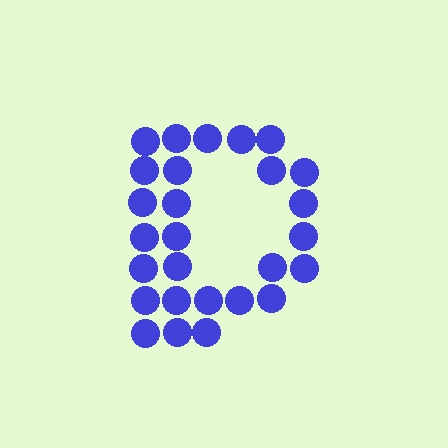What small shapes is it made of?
It is made of small circles.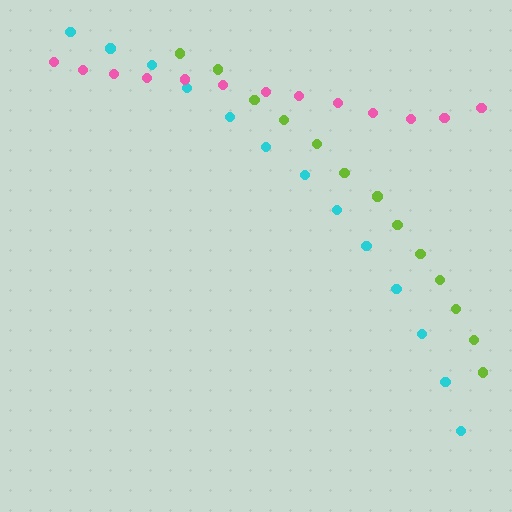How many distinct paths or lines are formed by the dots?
There are 3 distinct paths.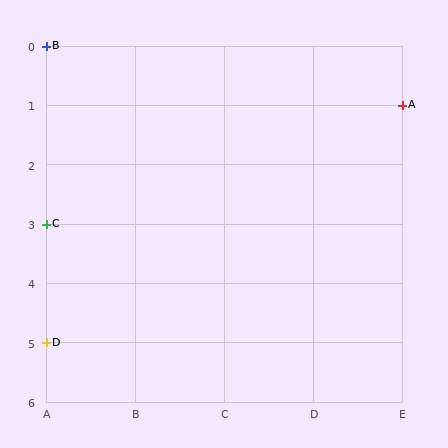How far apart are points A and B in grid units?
Points A and B are 4 columns and 1 row apart (about 4.1 grid units diagonally).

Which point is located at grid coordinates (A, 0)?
Point B is at (A, 0).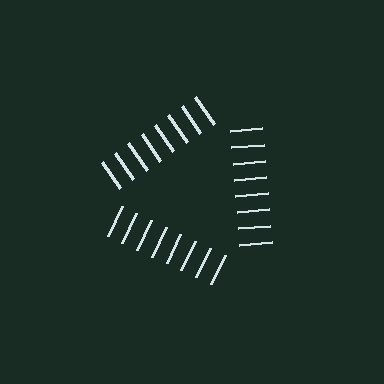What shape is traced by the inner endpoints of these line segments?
An illusory triangle — the line segments terminate on its edges but no continuous stroke is drawn.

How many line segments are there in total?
24 — 8 along each of the 3 edges.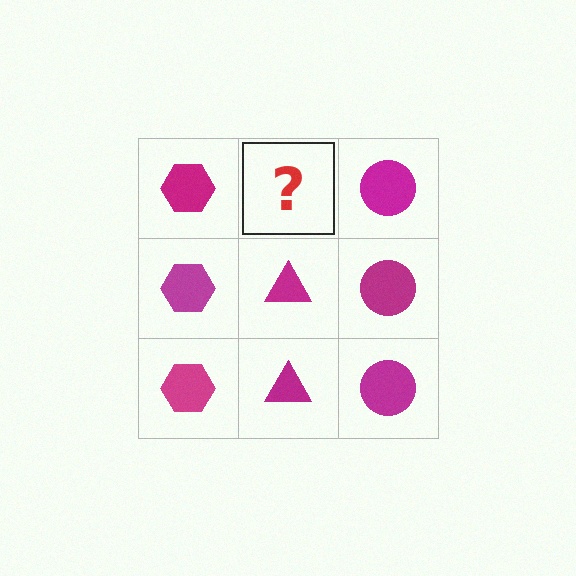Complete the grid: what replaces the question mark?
The question mark should be replaced with a magenta triangle.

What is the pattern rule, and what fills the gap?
The rule is that each column has a consistent shape. The gap should be filled with a magenta triangle.